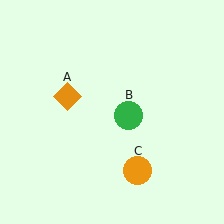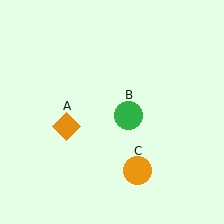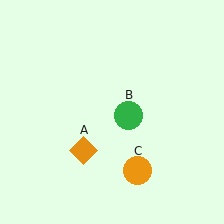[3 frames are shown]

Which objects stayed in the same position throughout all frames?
Green circle (object B) and orange circle (object C) remained stationary.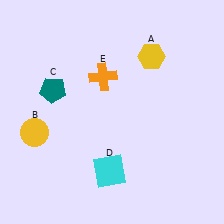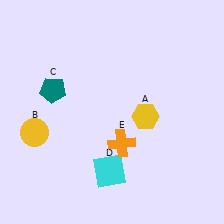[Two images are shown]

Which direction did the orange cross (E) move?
The orange cross (E) moved down.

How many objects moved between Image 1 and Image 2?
2 objects moved between the two images.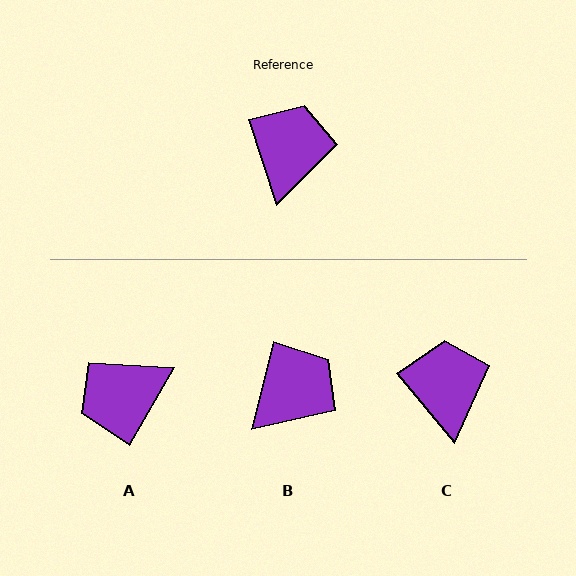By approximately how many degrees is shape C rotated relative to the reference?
Approximately 21 degrees counter-clockwise.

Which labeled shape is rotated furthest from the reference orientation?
A, about 132 degrees away.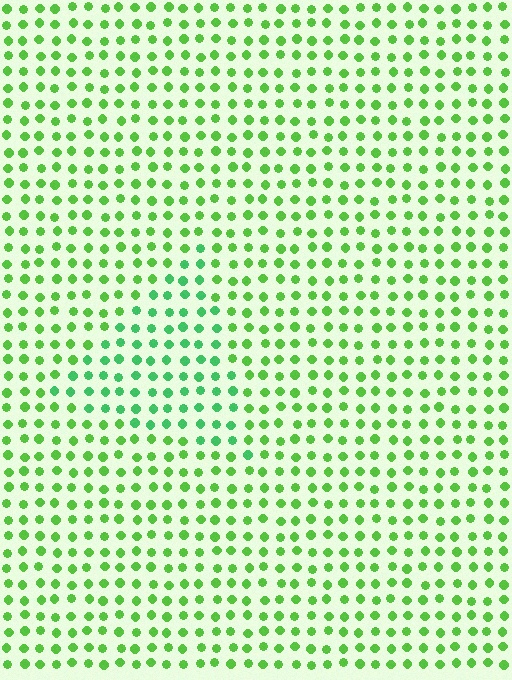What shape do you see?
I see a triangle.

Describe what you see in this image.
The image is filled with small lime elements in a uniform arrangement. A triangle-shaped region is visible where the elements are tinted to a slightly different hue, forming a subtle color boundary.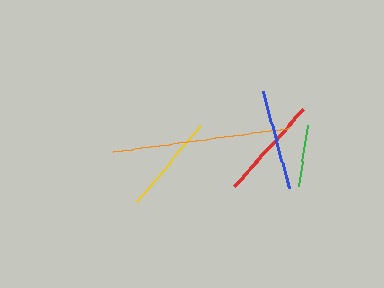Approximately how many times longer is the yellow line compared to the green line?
The yellow line is approximately 1.6 times the length of the green line.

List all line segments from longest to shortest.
From longest to shortest: orange, red, blue, yellow, green.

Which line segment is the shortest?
The green line is the shortest at approximately 62 pixels.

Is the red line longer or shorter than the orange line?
The orange line is longer than the red line.